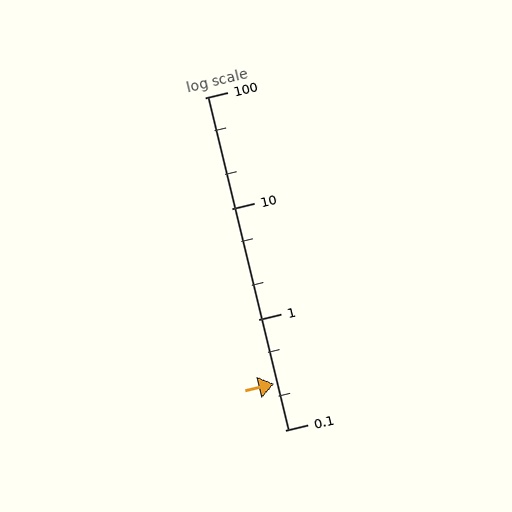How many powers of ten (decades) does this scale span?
The scale spans 3 decades, from 0.1 to 100.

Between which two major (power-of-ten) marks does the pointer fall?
The pointer is between 0.1 and 1.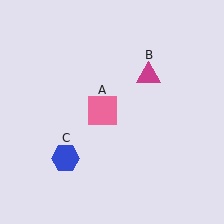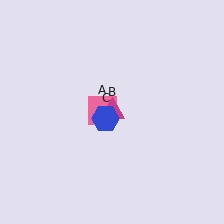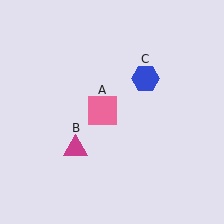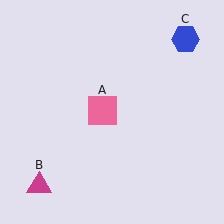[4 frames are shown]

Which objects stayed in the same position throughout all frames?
Pink square (object A) remained stationary.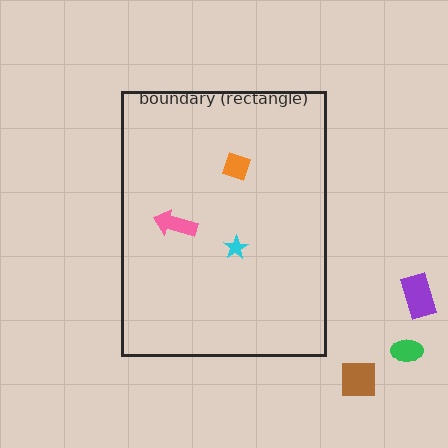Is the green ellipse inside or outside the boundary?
Outside.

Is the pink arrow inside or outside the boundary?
Inside.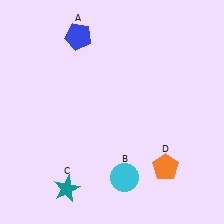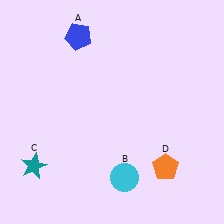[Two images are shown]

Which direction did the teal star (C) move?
The teal star (C) moved left.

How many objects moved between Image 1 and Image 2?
1 object moved between the two images.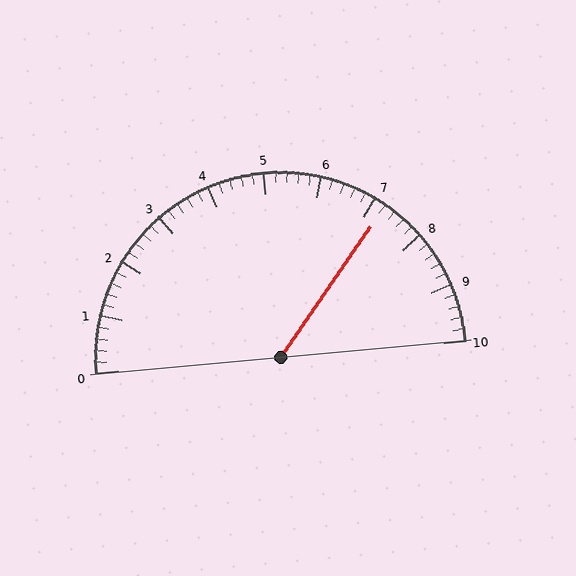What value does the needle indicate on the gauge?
The needle indicates approximately 7.2.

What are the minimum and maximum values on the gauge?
The gauge ranges from 0 to 10.